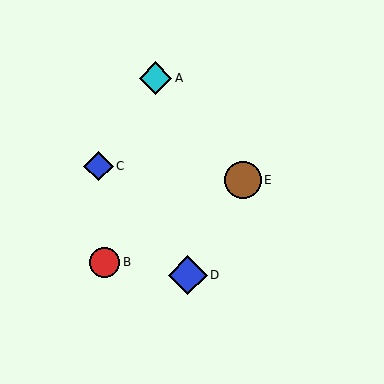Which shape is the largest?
The blue diamond (labeled D) is the largest.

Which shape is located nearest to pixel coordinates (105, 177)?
The blue diamond (labeled C) at (99, 166) is nearest to that location.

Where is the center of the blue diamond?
The center of the blue diamond is at (188, 275).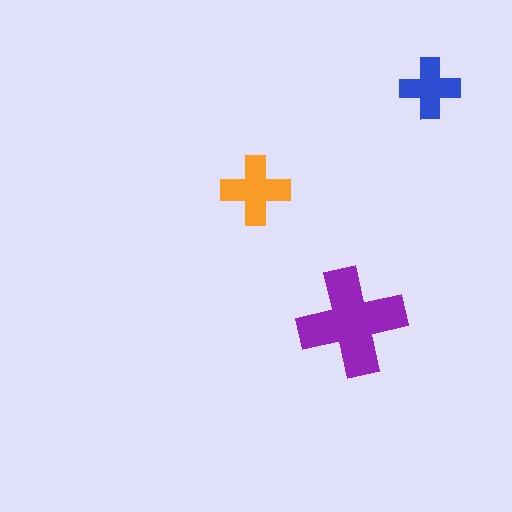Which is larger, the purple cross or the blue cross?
The purple one.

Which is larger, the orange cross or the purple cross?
The purple one.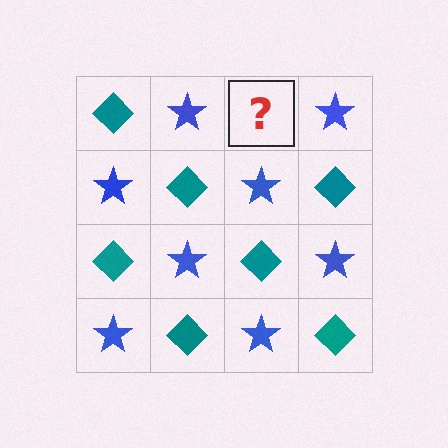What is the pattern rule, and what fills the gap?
The rule is that it alternates teal diamond and blue star in a checkerboard pattern. The gap should be filled with a teal diamond.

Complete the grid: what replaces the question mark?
The question mark should be replaced with a teal diamond.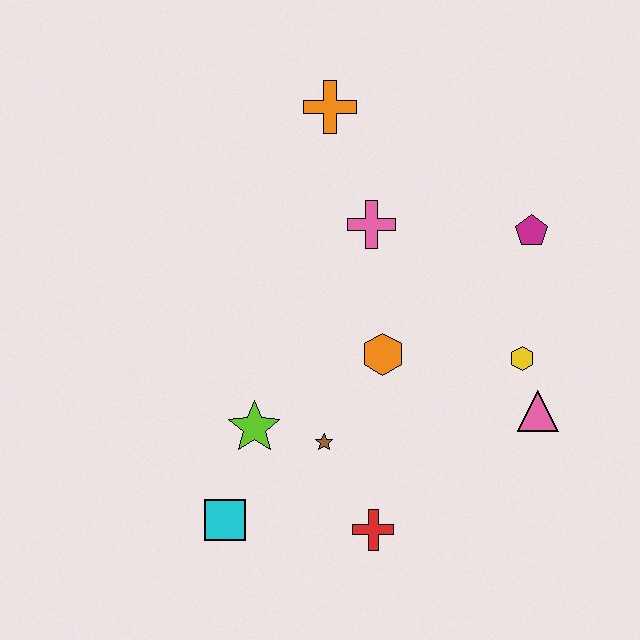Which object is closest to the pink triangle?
The yellow hexagon is closest to the pink triangle.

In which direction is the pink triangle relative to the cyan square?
The pink triangle is to the right of the cyan square.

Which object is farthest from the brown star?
The orange cross is farthest from the brown star.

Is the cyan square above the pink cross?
No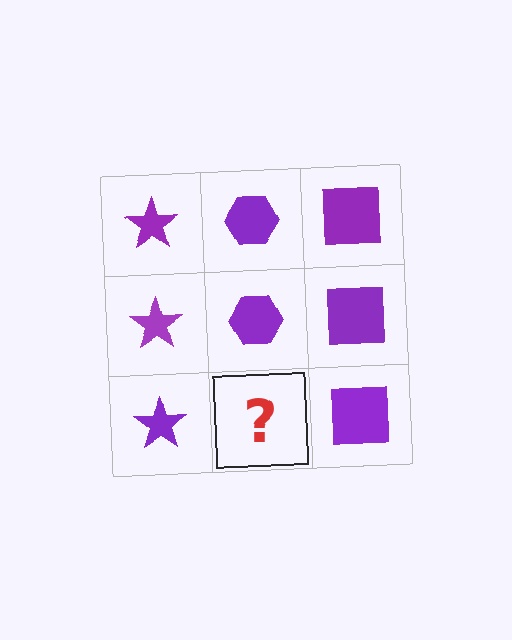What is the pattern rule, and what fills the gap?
The rule is that each column has a consistent shape. The gap should be filled with a purple hexagon.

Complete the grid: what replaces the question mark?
The question mark should be replaced with a purple hexagon.